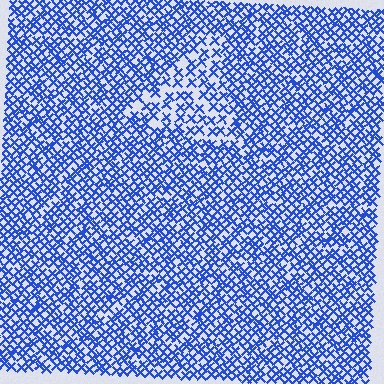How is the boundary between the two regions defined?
The boundary is defined by a change in element density (approximately 1.7x ratio). All elements are the same color, size, and shape.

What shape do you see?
I see a triangle.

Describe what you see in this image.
The image contains small blue elements arranged at two different densities. A triangle-shaped region is visible where the elements are less densely packed than the surrounding area.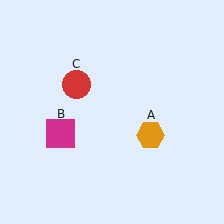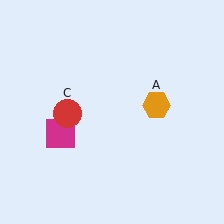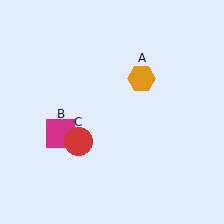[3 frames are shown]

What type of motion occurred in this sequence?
The orange hexagon (object A), red circle (object C) rotated counterclockwise around the center of the scene.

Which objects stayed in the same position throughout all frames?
Magenta square (object B) remained stationary.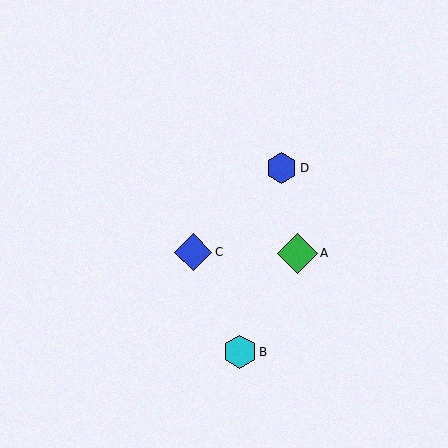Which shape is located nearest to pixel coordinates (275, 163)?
The blue hexagon (labeled D) at (281, 168) is nearest to that location.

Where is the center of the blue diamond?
The center of the blue diamond is at (193, 252).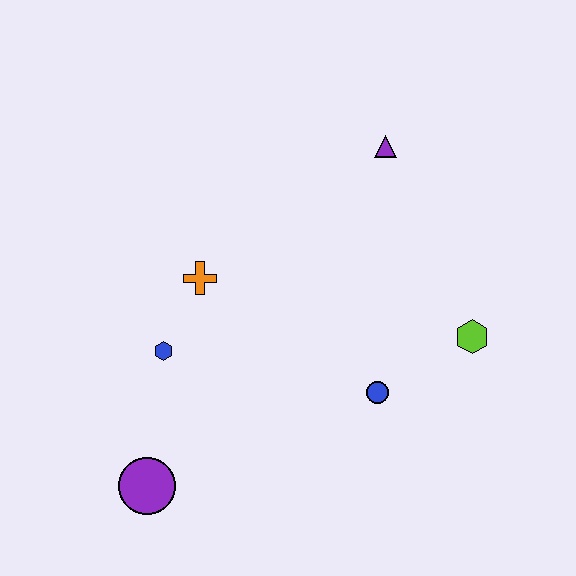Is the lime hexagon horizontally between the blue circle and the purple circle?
No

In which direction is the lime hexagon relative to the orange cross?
The lime hexagon is to the right of the orange cross.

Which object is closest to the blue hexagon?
The orange cross is closest to the blue hexagon.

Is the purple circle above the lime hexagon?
No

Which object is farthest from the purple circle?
The purple triangle is farthest from the purple circle.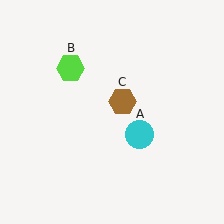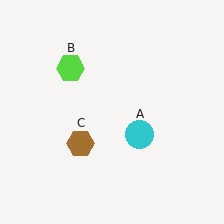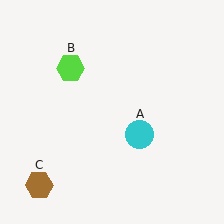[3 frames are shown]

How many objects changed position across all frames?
1 object changed position: brown hexagon (object C).